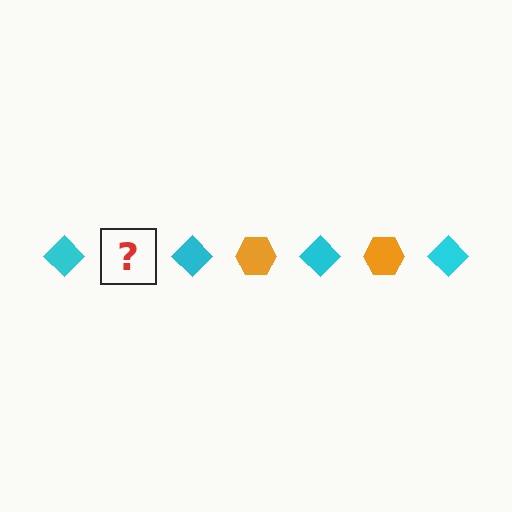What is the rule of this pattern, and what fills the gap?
The rule is that the pattern alternates between cyan diamond and orange hexagon. The gap should be filled with an orange hexagon.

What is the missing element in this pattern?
The missing element is an orange hexagon.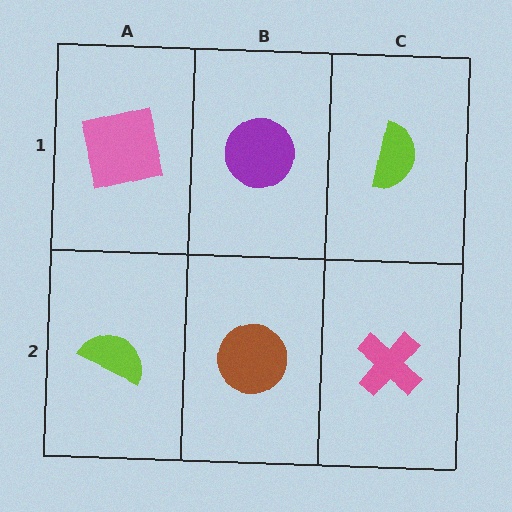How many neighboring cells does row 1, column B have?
3.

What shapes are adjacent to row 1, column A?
A lime semicircle (row 2, column A), a purple circle (row 1, column B).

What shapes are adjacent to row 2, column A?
A pink square (row 1, column A), a brown circle (row 2, column B).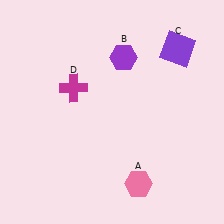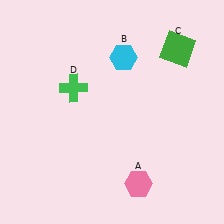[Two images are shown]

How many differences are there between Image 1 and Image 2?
There are 3 differences between the two images.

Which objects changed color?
B changed from purple to cyan. C changed from purple to green. D changed from magenta to green.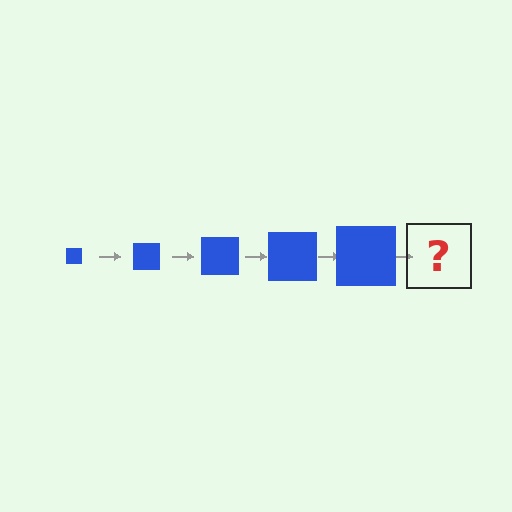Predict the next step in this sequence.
The next step is a blue square, larger than the previous one.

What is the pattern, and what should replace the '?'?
The pattern is that the square gets progressively larger each step. The '?' should be a blue square, larger than the previous one.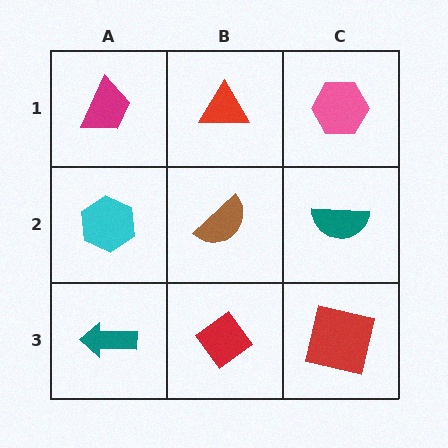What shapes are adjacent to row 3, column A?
A cyan hexagon (row 2, column A), a red diamond (row 3, column B).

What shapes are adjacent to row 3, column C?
A teal semicircle (row 2, column C), a red diamond (row 3, column B).